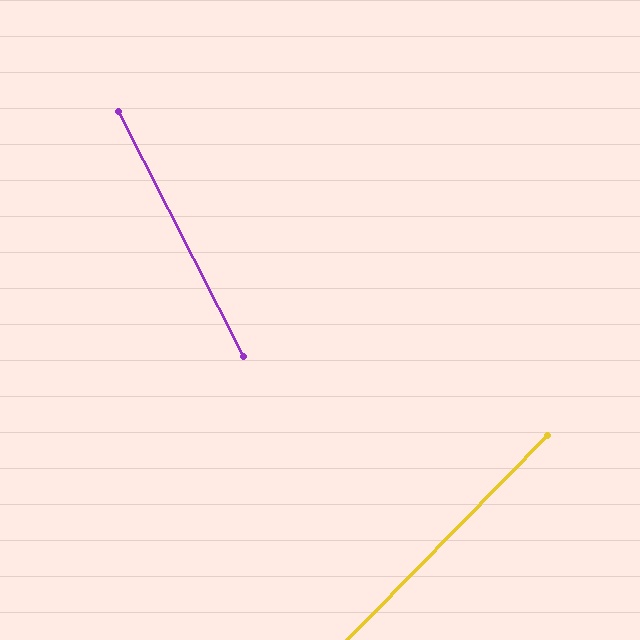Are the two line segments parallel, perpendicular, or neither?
Neither parallel nor perpendicular — they differ by about 71°.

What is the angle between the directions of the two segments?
Approximately 71 degrees.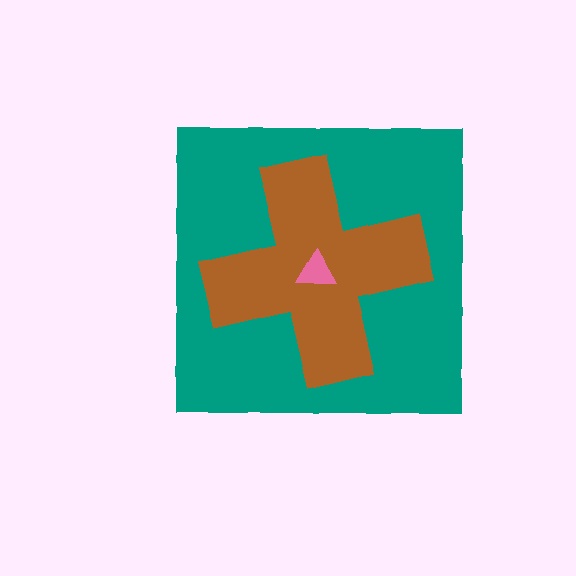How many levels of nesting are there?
3.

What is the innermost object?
The pink triangle.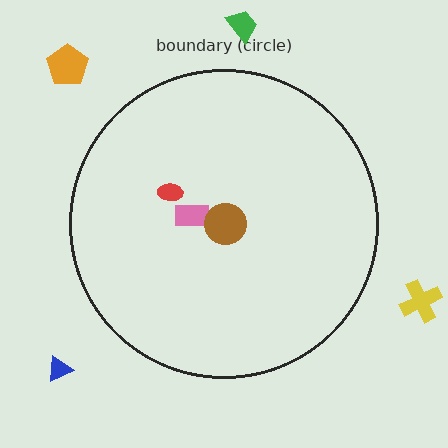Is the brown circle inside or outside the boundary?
Inside.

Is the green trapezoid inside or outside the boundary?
Outside.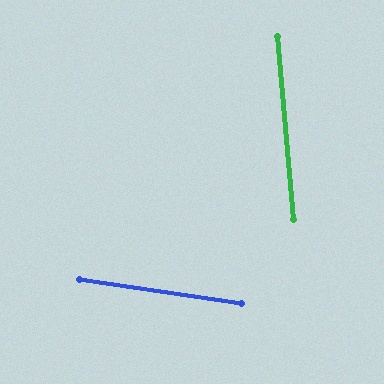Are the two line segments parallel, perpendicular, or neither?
Neither parallel nor perpendicular — they differ by about 77°.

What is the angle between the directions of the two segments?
Approximately 77 degrees.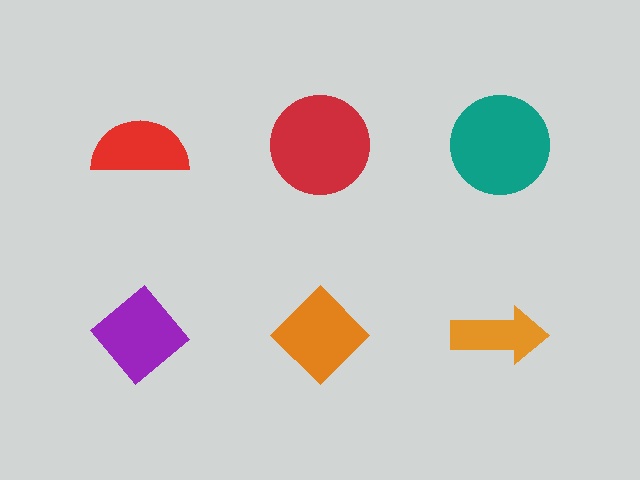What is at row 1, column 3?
A teal circle.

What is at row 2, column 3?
An orange arrow.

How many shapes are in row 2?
3 shapes.